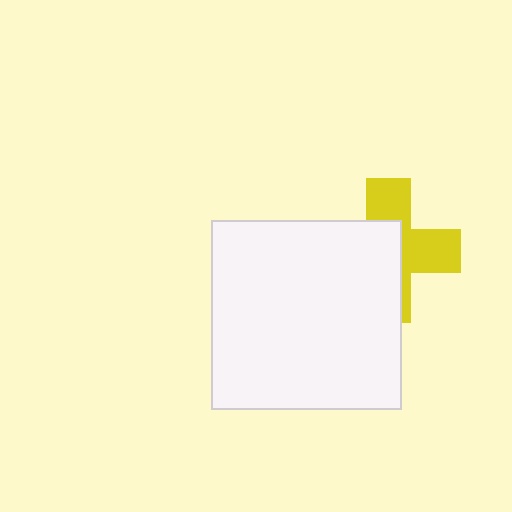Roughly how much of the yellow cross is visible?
About half of it is visible (roughly 47%).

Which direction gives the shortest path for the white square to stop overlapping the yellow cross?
Moving left gives the shortest separation.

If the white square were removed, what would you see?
You would see the complete yellow cross.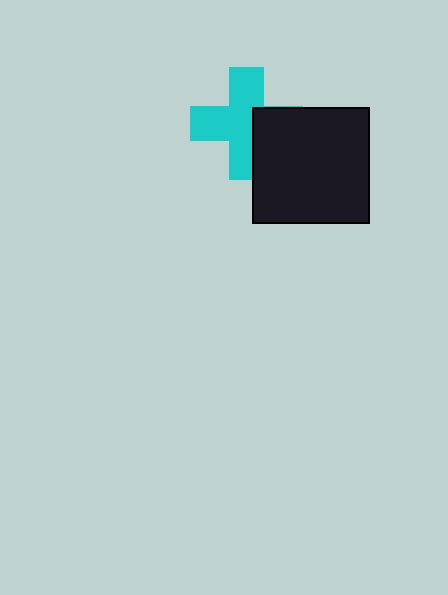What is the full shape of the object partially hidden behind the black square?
The partially hidden object is a cyan cross.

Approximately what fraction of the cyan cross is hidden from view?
Roughly 33% of the cyan cross is hidden behind the black square.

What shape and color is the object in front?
The object in front is a black square.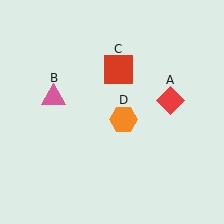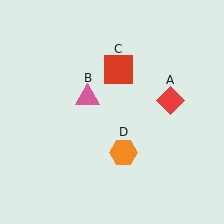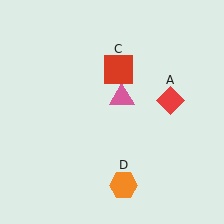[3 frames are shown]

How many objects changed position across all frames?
2 objects changed position: pink triangle (object B), orange hexagon (object D).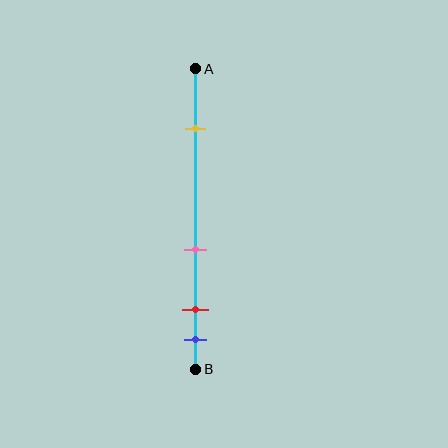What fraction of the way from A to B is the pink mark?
The pink mark is approximately 60% (0.6) of the way from A to B.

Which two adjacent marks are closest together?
The red and blue marks are the closest adjacent pair.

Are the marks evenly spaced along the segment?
No, the marks are not evenly spaced.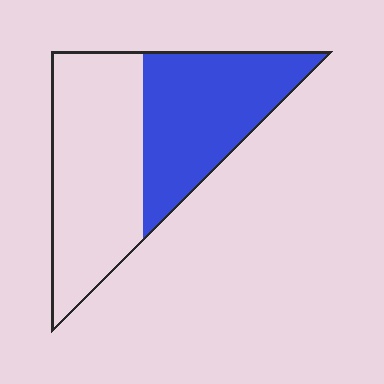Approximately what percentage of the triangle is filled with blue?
Approximately 45%.